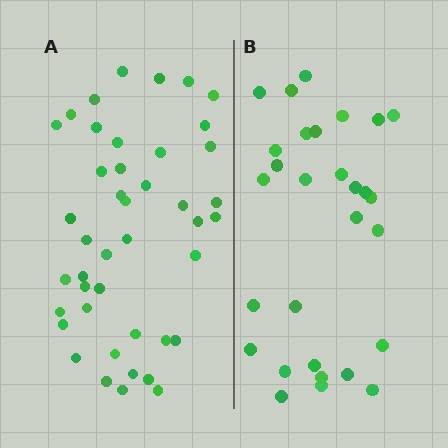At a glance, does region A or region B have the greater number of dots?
Region A (the left region) has more dots.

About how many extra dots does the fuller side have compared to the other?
Region A has approximately 15 more dots than region B.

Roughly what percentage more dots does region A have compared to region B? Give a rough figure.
About 50% more.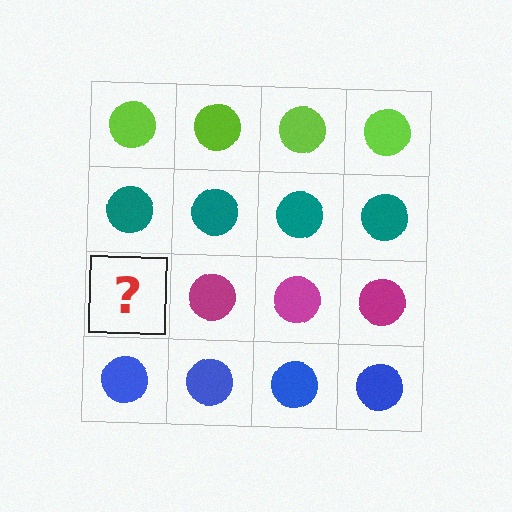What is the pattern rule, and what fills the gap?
The rule is that each row has a consistent color. The gap should be filled with a magenta circle.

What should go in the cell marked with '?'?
The missing cell should contain a magenta circle.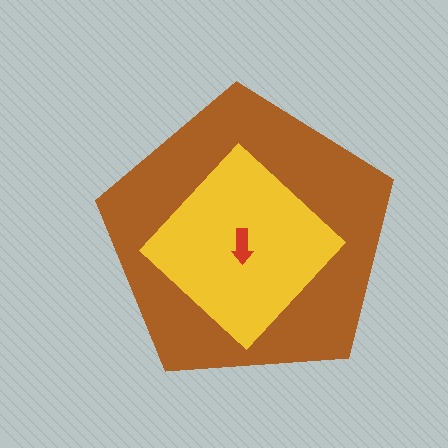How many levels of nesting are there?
3.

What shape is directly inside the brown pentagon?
The yellow diamond.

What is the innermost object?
The red arrow.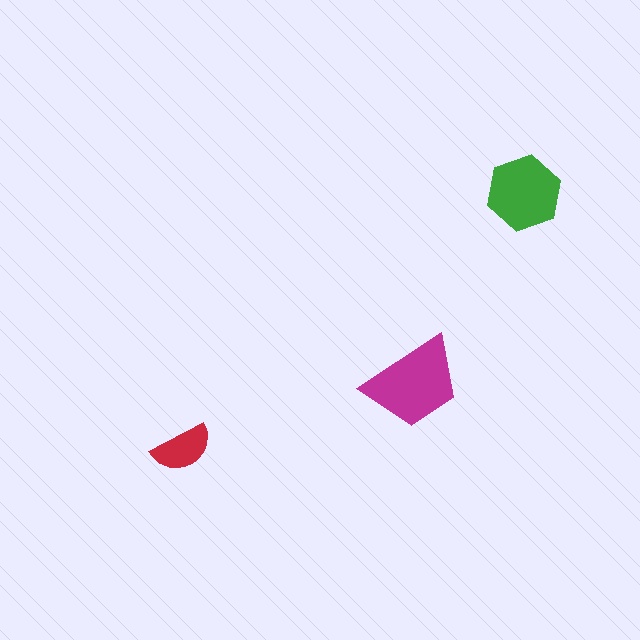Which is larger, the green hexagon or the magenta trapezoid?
The magenta trapezoid.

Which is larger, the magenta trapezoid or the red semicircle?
The magenta trapezoid.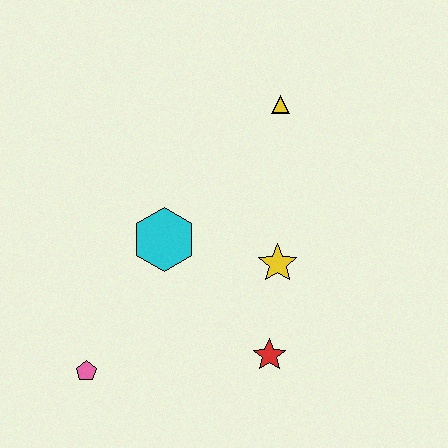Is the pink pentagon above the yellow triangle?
No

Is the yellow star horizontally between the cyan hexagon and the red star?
No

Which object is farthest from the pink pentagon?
The yellow triangle is farthest from the pink pentagon.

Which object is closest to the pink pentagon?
The cyan hexagon is closest to the pink pentagon.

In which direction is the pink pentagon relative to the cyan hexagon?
The pink pentagon is below the cyan hexagon.